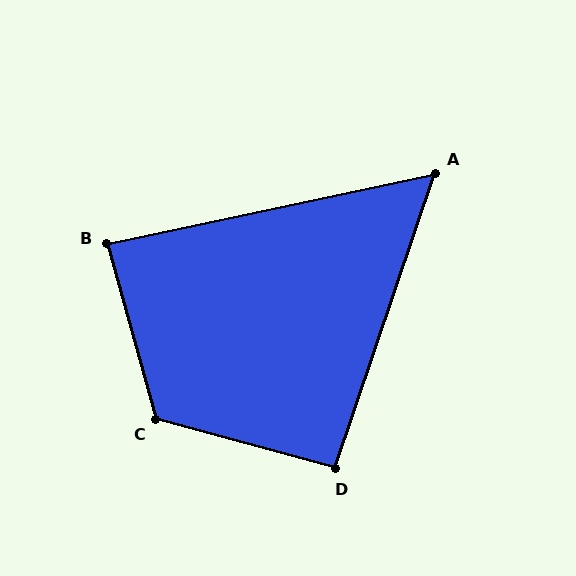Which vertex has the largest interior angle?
C, at approximately 121 degrees.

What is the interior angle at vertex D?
Approximately 94 degrees (approximately right).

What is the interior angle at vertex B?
Approximately 86 degrees (approximately right).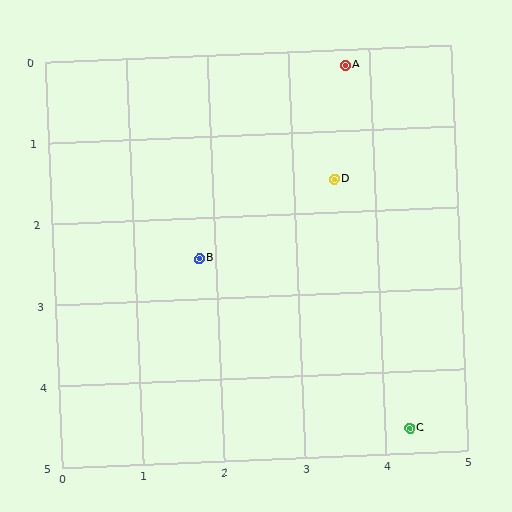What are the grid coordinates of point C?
Point C is at approximately (4.3, 4.7).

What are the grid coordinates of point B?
Point B is at approximately (1.8, 2.5).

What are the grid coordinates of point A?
Point A is at approximately (3.7, 0.2).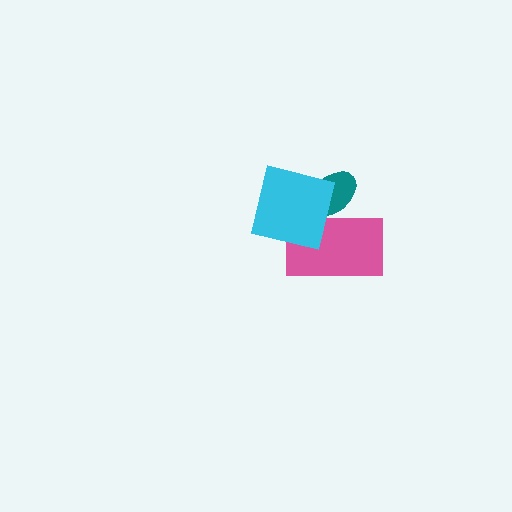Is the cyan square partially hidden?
No, no other shape covers it.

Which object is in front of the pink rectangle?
The cyan square is in front of the pink rectangle.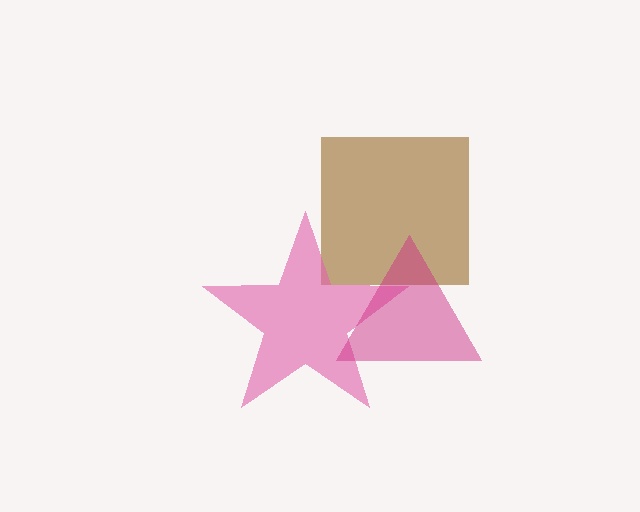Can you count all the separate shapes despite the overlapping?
Yes, there are 3 separate shapes.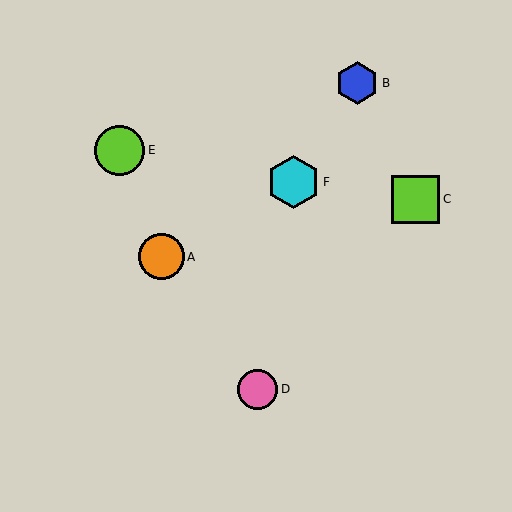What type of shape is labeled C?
Shape C is a lime square.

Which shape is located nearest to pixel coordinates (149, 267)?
The orange circle (labeled A) at (161, 257) is nearest to that location.